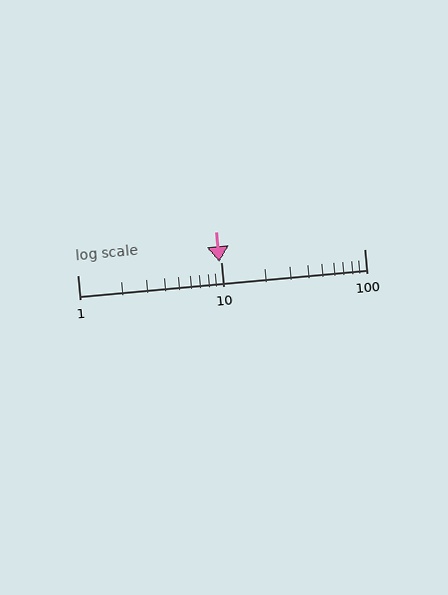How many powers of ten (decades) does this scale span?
The scale spans 2 decades, from 1 to 100.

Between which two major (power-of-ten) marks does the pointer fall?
The pointer is between 1 and 10.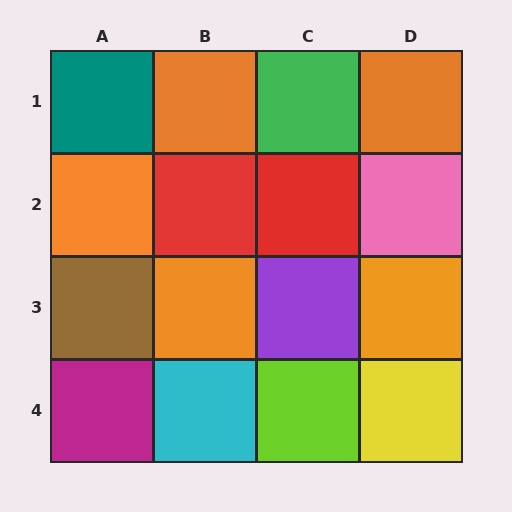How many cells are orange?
5 cells are orange.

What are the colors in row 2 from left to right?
Orange, red, red, pink.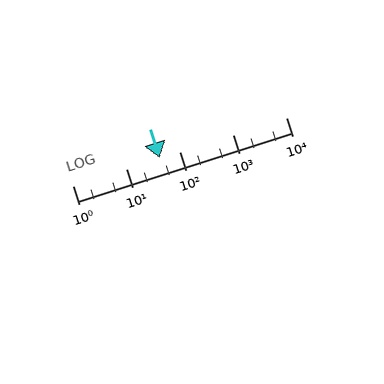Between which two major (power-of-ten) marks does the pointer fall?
The pointer is between 10 and 100.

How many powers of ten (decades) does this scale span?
The scale spans 4 decades, from 1 to 10000.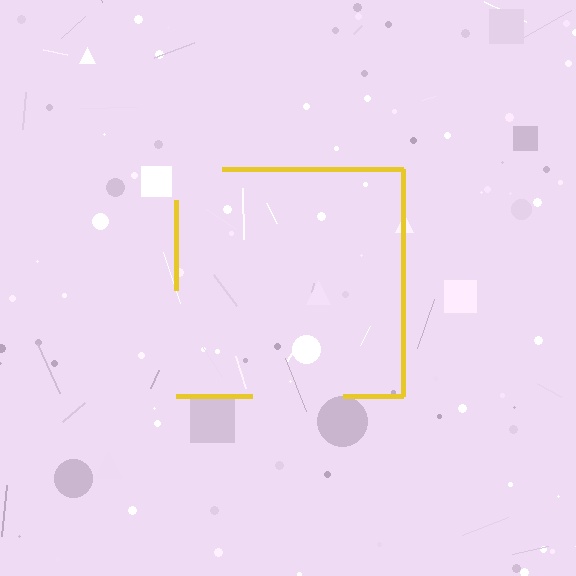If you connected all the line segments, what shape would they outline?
They would outline a square.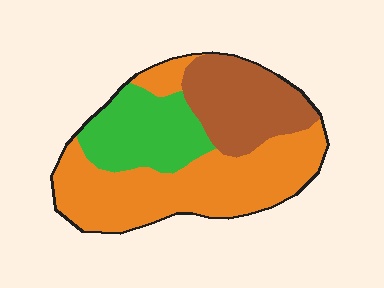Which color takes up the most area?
Orange, at roughly 50%.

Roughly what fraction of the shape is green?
Green covers 24% of the shape.